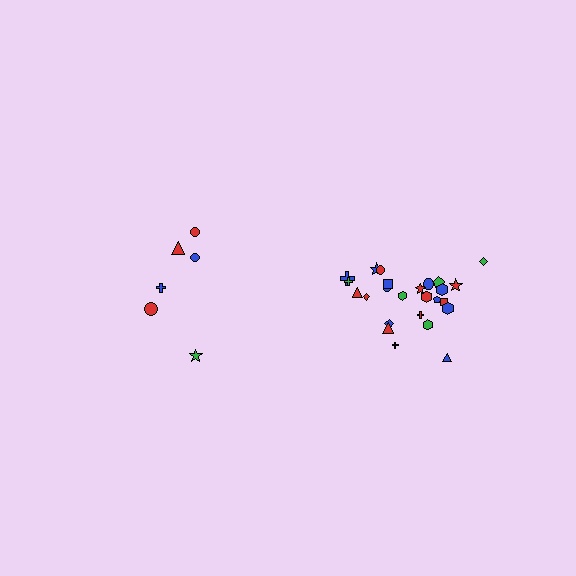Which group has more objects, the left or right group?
The right group.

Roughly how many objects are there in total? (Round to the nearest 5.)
Roughly 30 objects in total.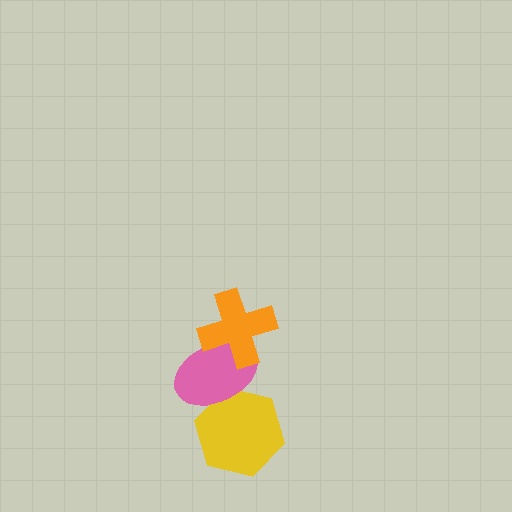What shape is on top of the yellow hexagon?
The pink ellipse is on top of the yellow hexagon.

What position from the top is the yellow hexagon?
The yellow hexagon is 3rd from the top.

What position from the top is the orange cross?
The orange cross is 1st from the top.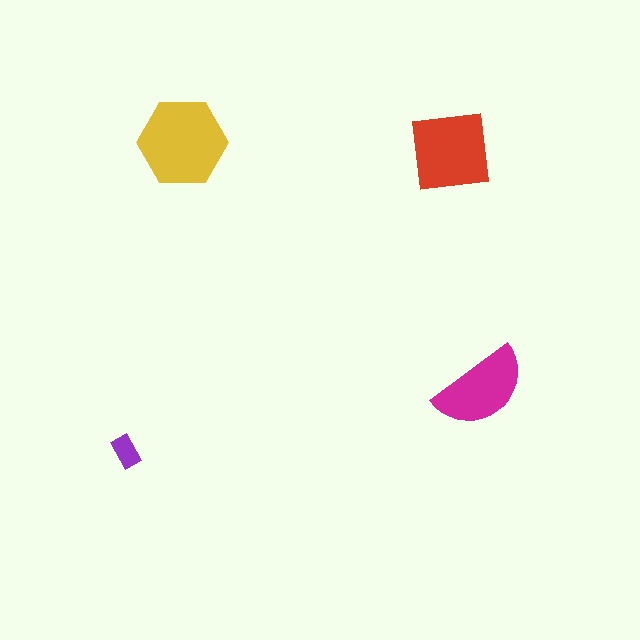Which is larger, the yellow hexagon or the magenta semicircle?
The yellow hexagon.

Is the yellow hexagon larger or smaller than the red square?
Larger.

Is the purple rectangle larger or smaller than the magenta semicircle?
Smaller.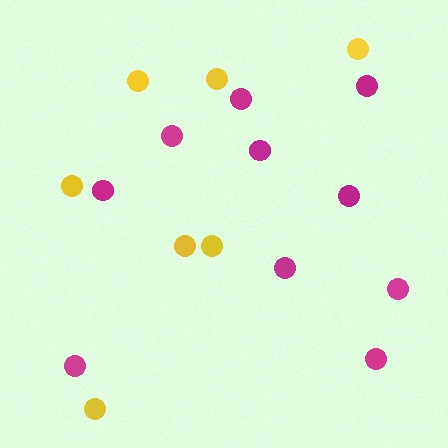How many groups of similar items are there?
There are 2 groups: one group of yellow circles (7) and one group of magenta circles (10).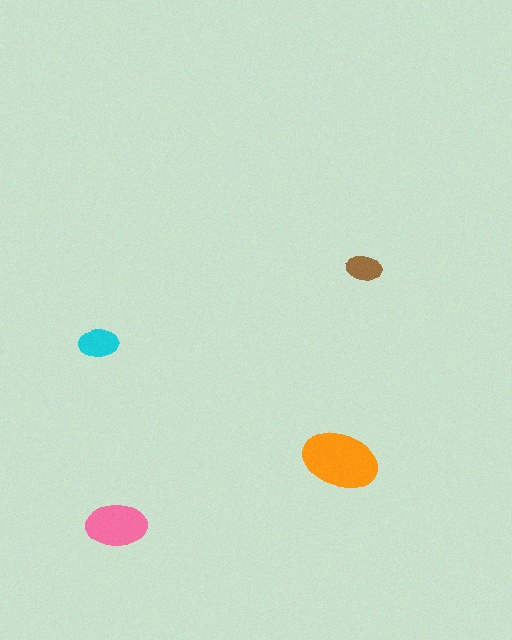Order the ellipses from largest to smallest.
the orange one, the pink one, the cyan one, the brown one.